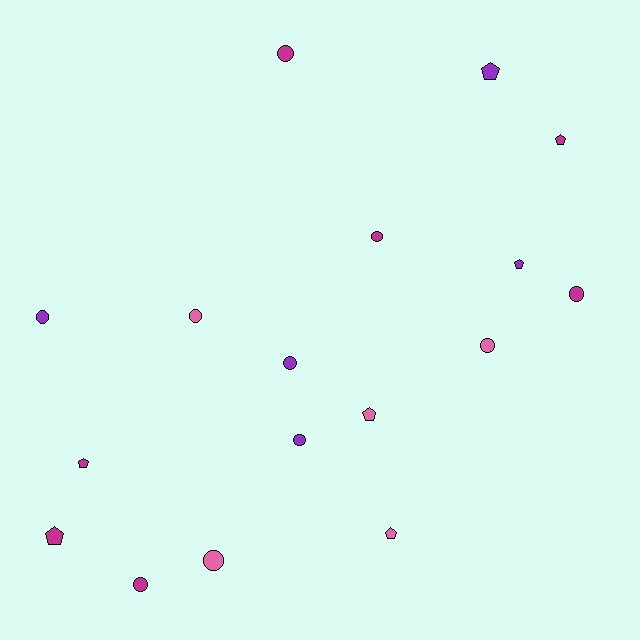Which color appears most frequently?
Magenta, with 7 objects.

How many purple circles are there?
There are 3 purple circles.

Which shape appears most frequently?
Circle, with 10 objects.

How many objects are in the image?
There are 17 objects.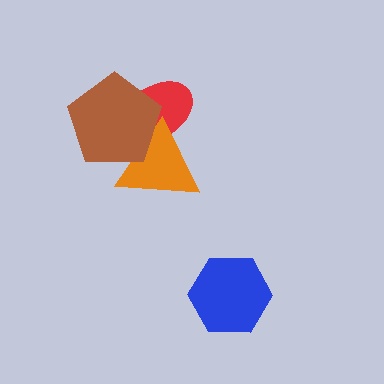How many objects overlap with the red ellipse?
2 objects overlap with the red ellipse.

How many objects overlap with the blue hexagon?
0 objects overlap with the blue hexagon.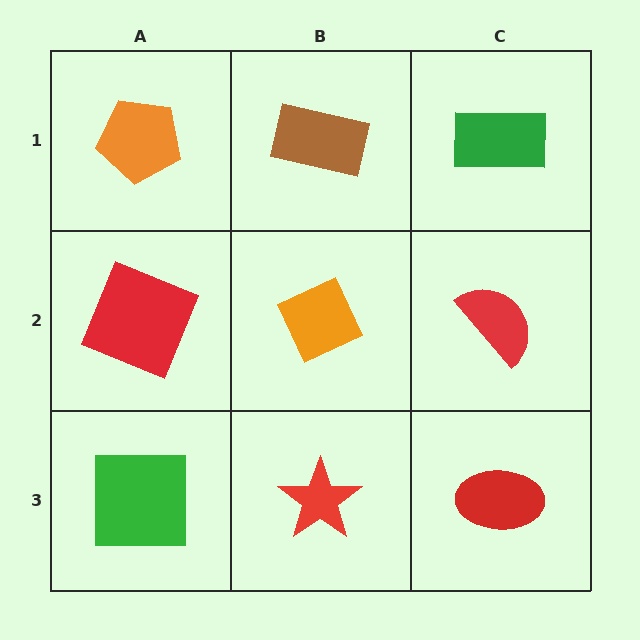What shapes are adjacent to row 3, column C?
A red semicircle (row 2, column C), a red star (row 3, column B).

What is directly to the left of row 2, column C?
An orange diamond.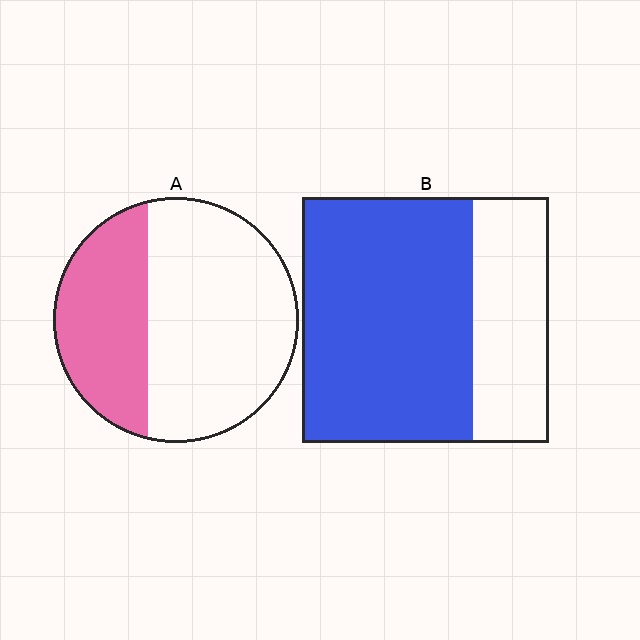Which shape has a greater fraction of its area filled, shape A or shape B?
Shape B.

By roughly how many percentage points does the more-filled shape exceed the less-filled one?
By roughly 35 percentage points (B over A).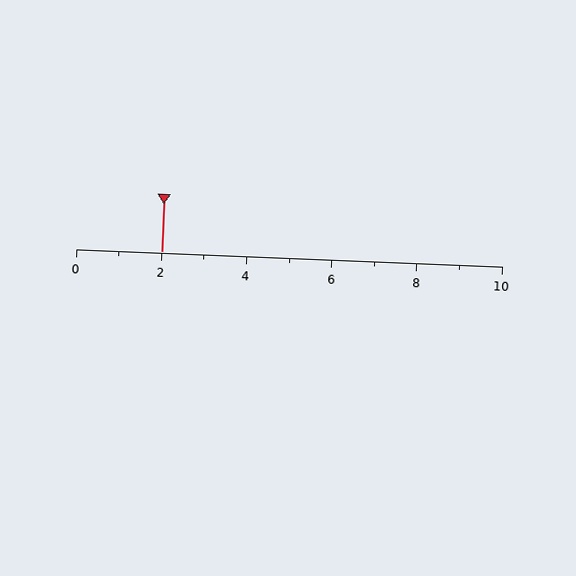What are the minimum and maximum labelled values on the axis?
The axis runs from 0 to 10.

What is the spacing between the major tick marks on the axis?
The major ticks are spaced 2 apart.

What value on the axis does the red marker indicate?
The marker indicates approximately 2.